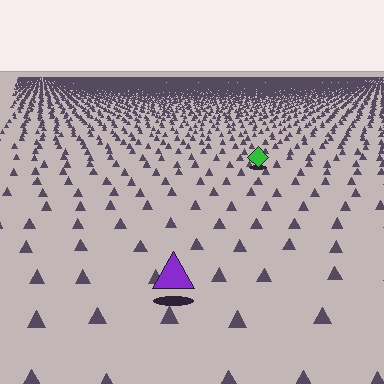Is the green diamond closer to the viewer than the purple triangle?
No. The purple triangle is closer — you can tell from the texture gradient: the ground texture is coarser near it.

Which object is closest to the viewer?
The purple triangle is closest. The texture marks near it are larger and more spread out.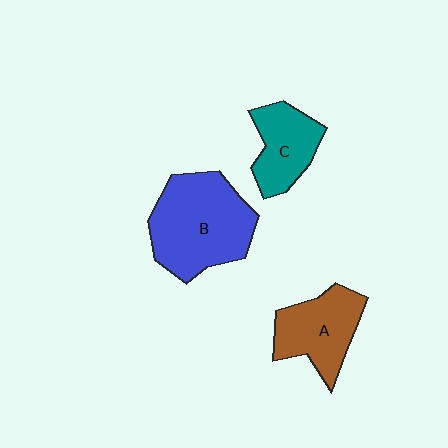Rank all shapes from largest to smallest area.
From largest to smallest: B (blue), A (brown), C (teal).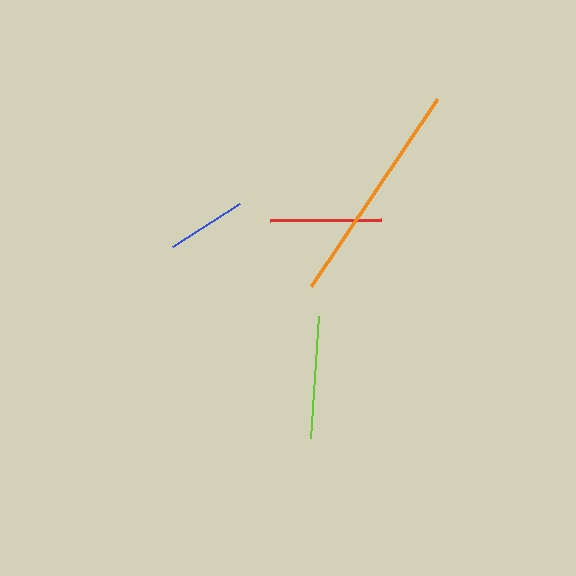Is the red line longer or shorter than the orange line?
The orange line is longer than the red line.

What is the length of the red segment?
The red segment is approximately 111 pixels long.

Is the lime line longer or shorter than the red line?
The lime line is longer than the red line.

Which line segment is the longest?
The orange line is the longest at approximately 225 pixels.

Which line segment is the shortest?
The blue line is the shortest at approximately 79 pixels.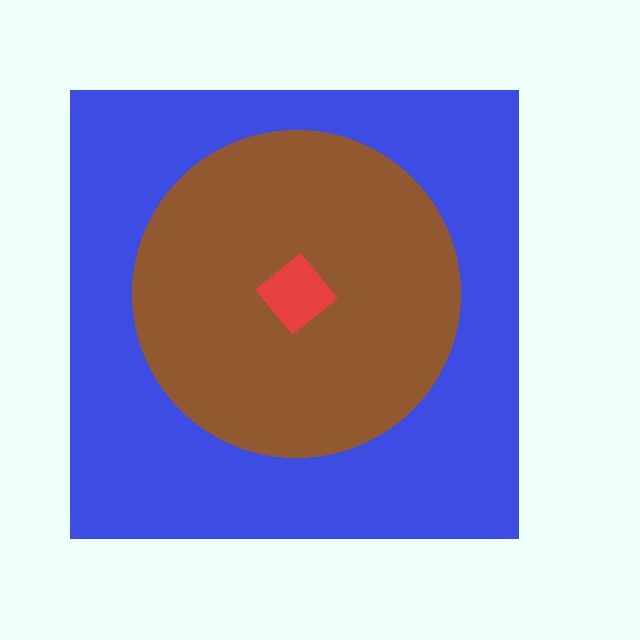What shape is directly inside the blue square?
The brown circle.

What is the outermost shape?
The blue square.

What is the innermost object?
The red diamond.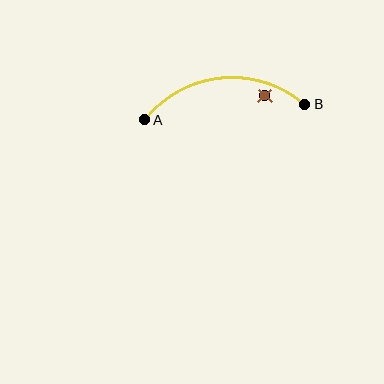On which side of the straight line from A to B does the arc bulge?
The arc bulges above the straight line connecting A and B.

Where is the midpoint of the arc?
The arc midpoint is the point on the curve farthest from the straight line joining A and B. It sits above that line.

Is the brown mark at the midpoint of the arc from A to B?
No — the brown mark does not lie on the arc at all. It sits slightly inside the curve.